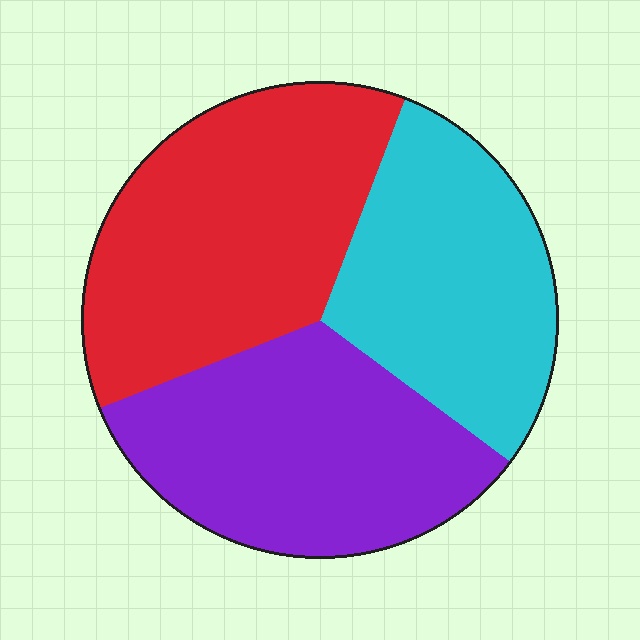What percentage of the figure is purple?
Purple covers 34% of the figure.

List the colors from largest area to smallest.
From largest to smallest: red, purple, cyan.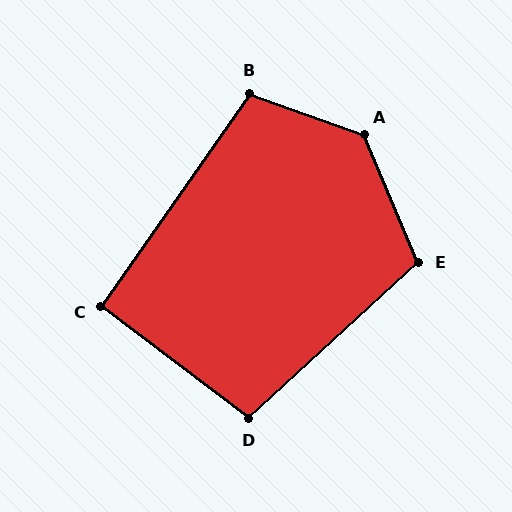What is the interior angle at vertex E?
Approximately 110 degrees (obtuse).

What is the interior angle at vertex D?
Approximately 100 degrees (obtuse).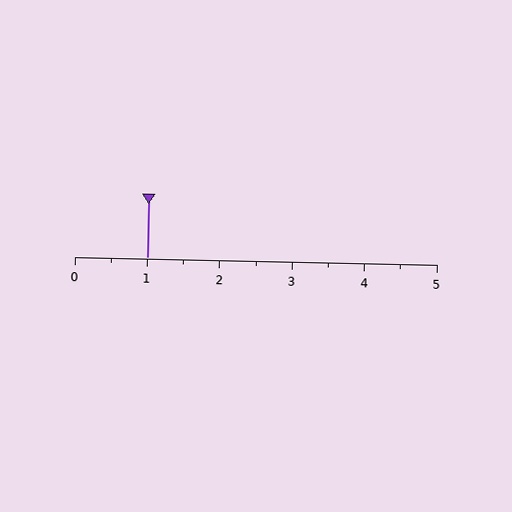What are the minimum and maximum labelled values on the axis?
The axis runs from 0 to 5.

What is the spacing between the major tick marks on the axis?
The major ticks are spaced 1 apart.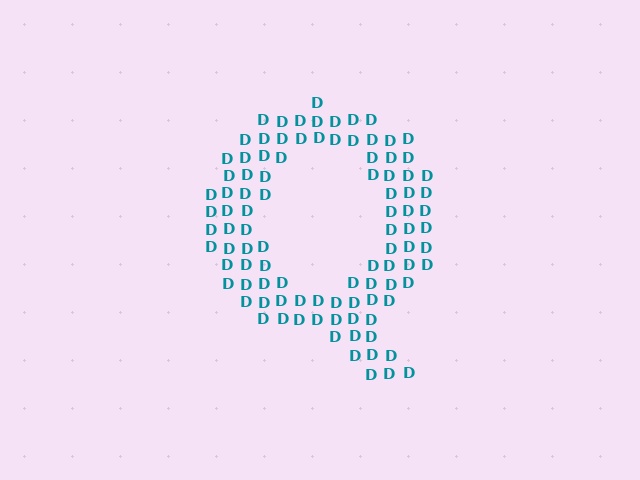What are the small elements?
The small elements are letter D's.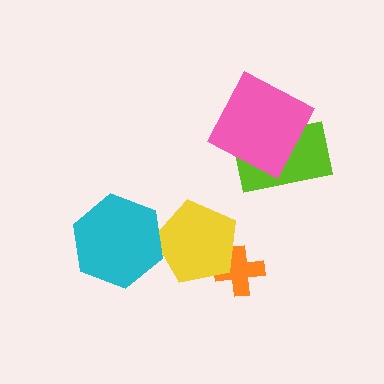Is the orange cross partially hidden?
Yes, it is partially covered by another shape.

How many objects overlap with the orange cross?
1 object overlaps with the orange cross.